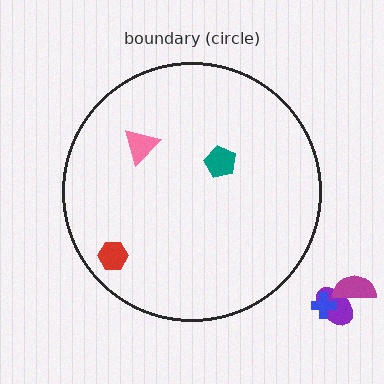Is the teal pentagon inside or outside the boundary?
Inside.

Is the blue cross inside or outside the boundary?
Outside.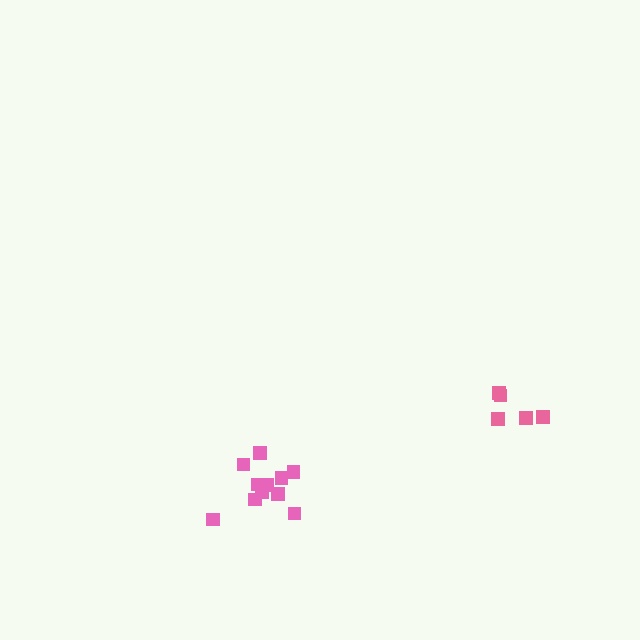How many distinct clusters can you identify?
There are 2 distinct clusters.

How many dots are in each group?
Group 1: 11 dots, Group 2: 5 dots (16 total).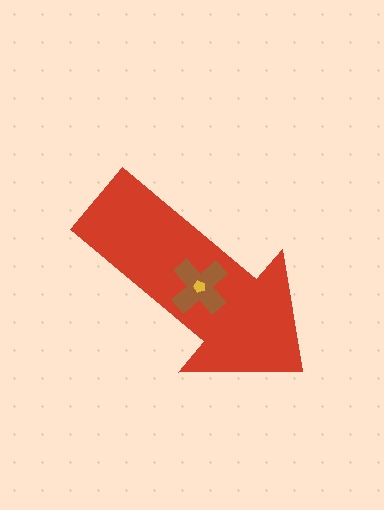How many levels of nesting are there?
3.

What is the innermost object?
The yellow pentagon.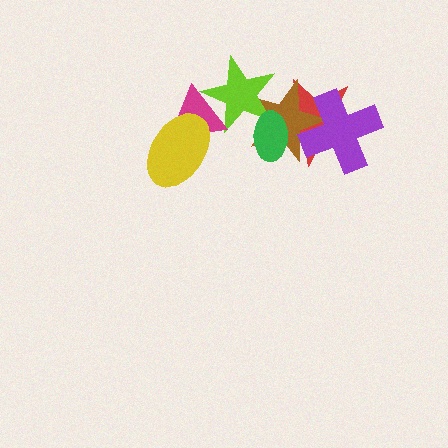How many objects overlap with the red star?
3 objects overlap with the red star.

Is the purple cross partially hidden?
No, no other shape covers it.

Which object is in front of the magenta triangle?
The yellow ellipse is in front of the magenta triangle.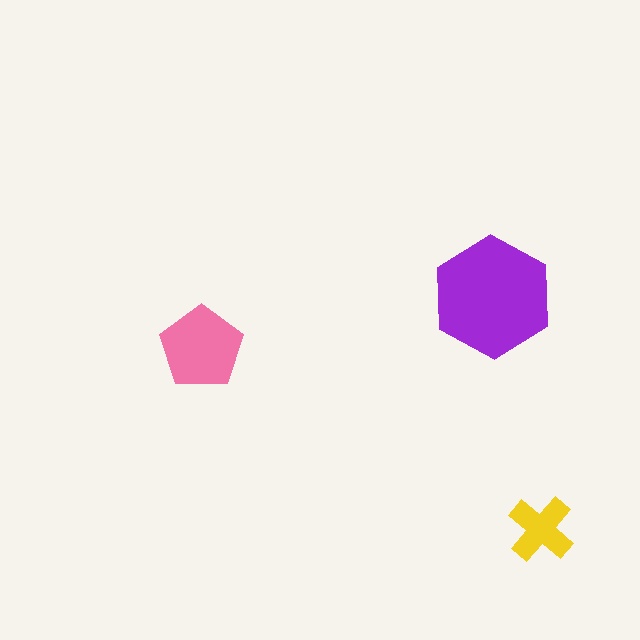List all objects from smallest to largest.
The yellow cross, the pink pentagon, the purple hexagon.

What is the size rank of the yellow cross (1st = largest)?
3rd.